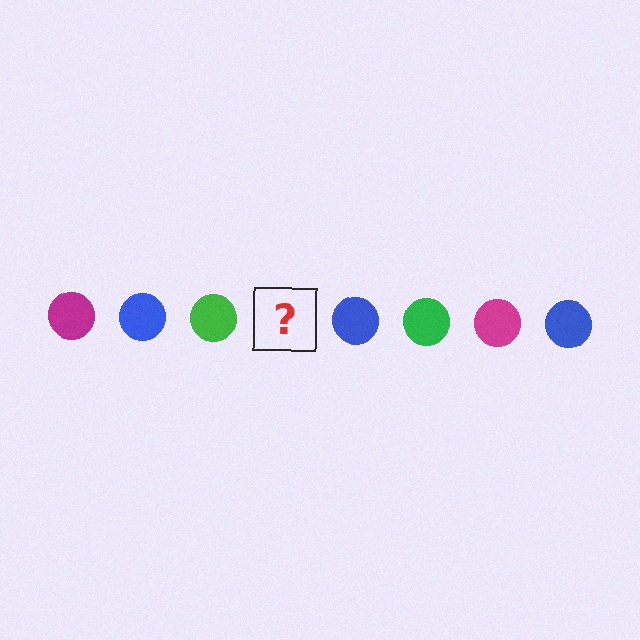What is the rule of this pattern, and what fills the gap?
The rule is that the pattern cycles through magenta, blue, green circles. The gap should be filled with a magenta circle.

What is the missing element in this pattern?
The missing element is a magenta circle.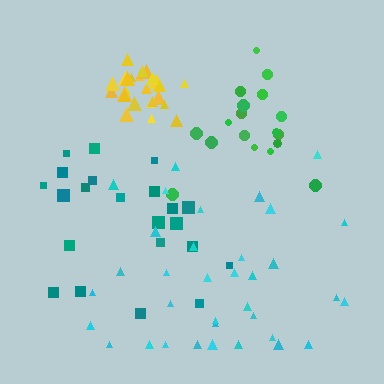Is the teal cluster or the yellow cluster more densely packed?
Yellow.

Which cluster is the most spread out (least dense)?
Teal.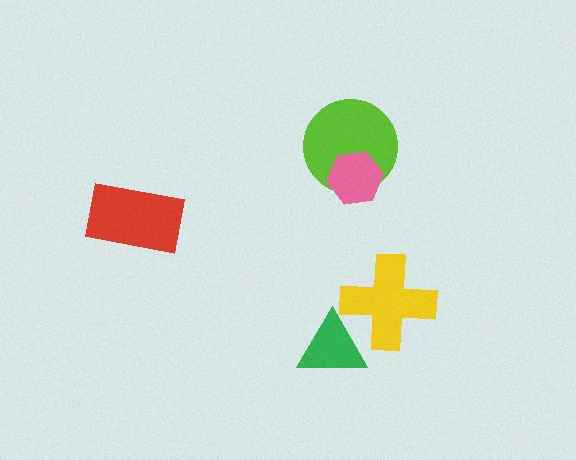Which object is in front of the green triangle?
The yellow cross is in front of the green triangle.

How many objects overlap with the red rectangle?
0 objects overlap with the red rectangle.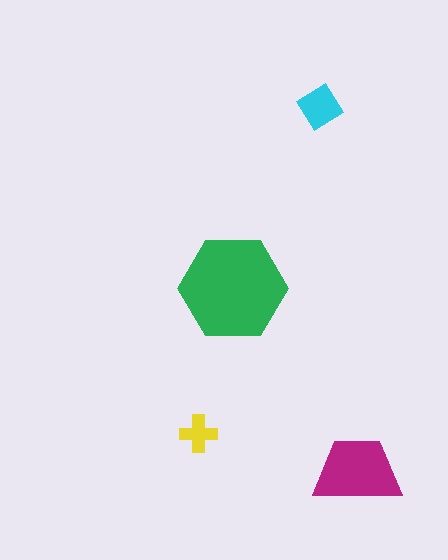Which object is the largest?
The green hexagon.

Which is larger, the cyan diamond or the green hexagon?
The green hexagon.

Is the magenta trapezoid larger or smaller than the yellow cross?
Larger.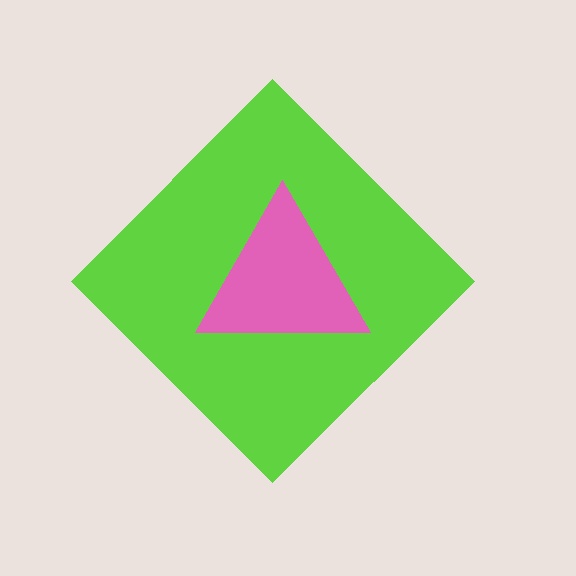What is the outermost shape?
The lime diamond.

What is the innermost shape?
The pink triangle.